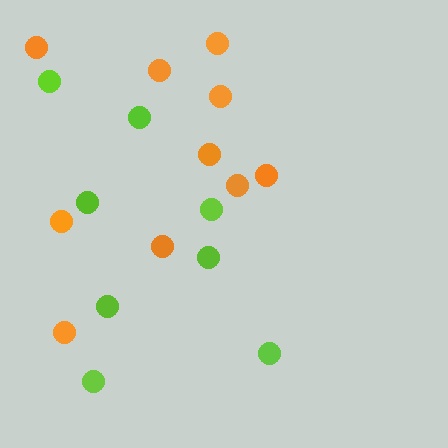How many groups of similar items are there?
There are 2 groups: one group of lime circles (8) and one group of orange circles (10).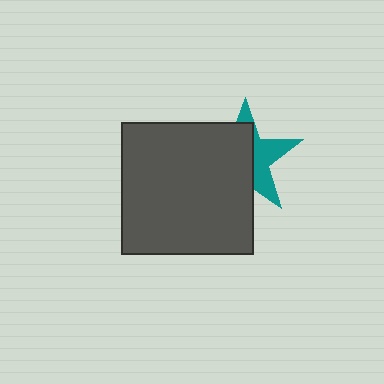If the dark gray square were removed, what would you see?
You would see the complete teal star.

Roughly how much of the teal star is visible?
A small part of it is visible (roughly 41%).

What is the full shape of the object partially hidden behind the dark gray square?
The partially hidden object is a teal star.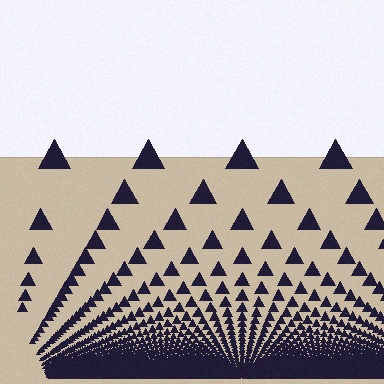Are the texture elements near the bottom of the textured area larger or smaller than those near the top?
Smaller. The gradient is inverted — elements near the bottom are smaller and denser.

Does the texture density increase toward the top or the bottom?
Density increases toward the bottom.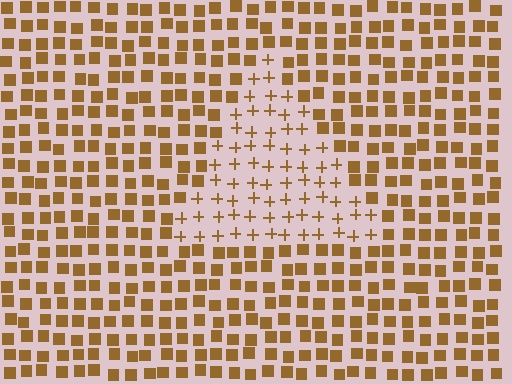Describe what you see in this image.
The image is filled with small brown elements arranged in a uniform grid. A triangle-shaped region contains plus signs, while the surrounding area contains squares. The boundary is defined purely by the change in element shape.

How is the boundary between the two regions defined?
The boundary is defined by a change in element shape: plus signs inside vs. squares outside. All elements share the same color and spacing.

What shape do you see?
I see a triangle.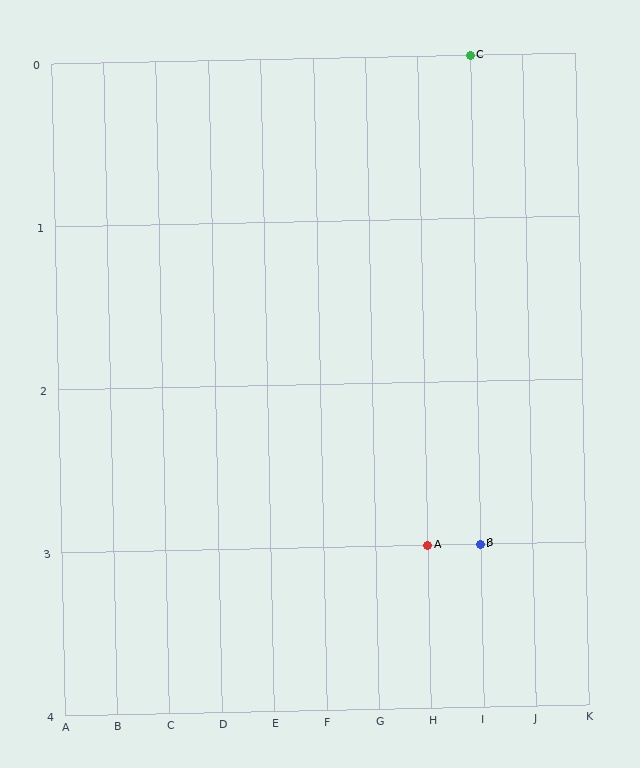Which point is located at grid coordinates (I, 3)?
Point B is at (I, 3).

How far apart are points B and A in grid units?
Points B and A are 1 column apart.